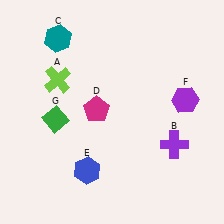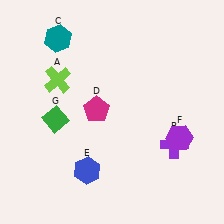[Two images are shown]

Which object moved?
The purple hexagon (F) moved down.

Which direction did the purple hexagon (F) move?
The purple hexagon (F) moved down.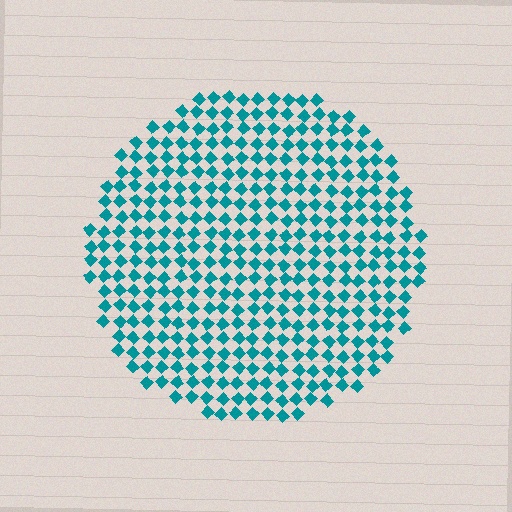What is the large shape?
The large shape is a circle.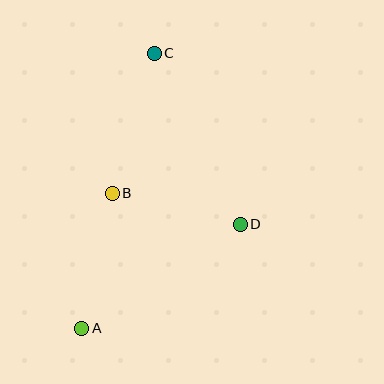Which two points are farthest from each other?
Points A and C are farthest from each other.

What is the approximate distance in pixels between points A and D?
The distance between A and D is approximately 189 pixels.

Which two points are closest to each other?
Points B and D are closest to each other.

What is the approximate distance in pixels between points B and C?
The distance between B and C is approximately 146 pixels.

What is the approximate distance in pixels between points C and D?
The distance between C and D is approximately 191 pixels.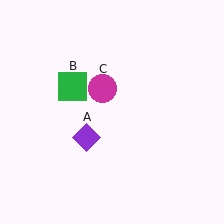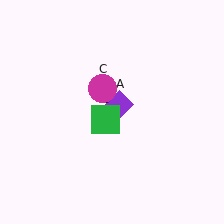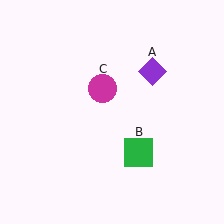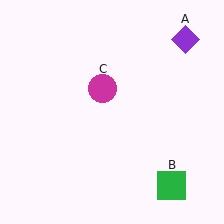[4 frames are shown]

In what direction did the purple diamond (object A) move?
The purple diamond (object A) moved up and to the right.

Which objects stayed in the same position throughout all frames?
Magenta circle (object C) remained stationary.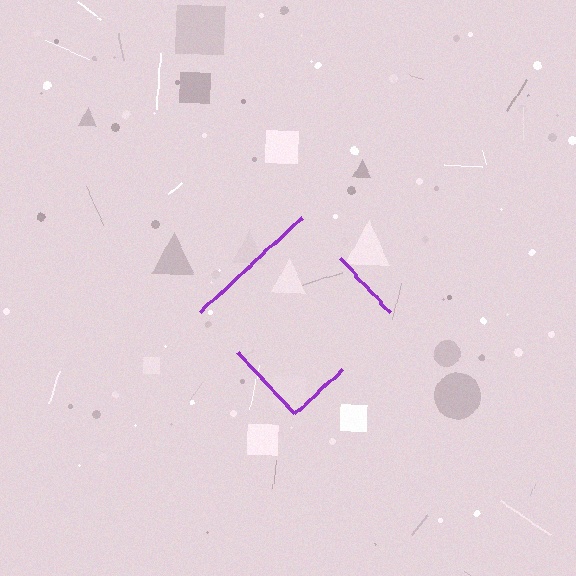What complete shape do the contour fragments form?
The contour fragments form a diamond.